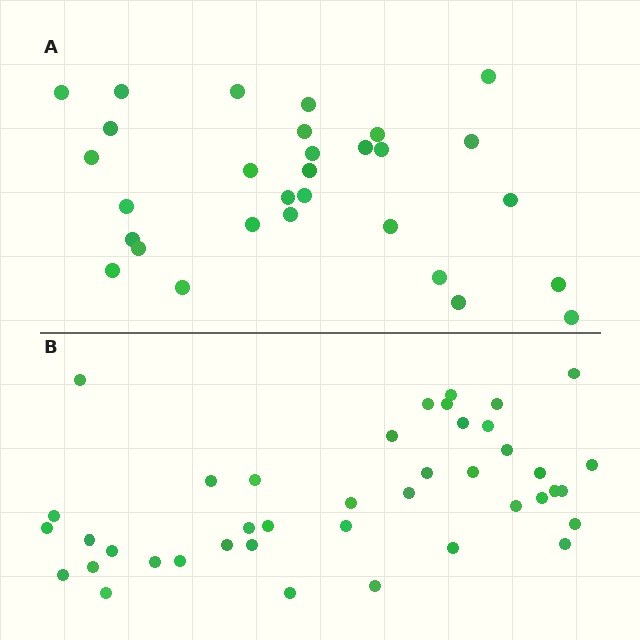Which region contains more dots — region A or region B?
Region B (the bottom region) has more dots.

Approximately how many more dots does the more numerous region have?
Region B has roughly 12 or so more dots than region A.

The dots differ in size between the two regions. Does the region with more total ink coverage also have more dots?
No. Region A has more total ink coverage because its dots are larger, but region B actually contains more individual dots. Total area can be misleading — the number of items is what matters here.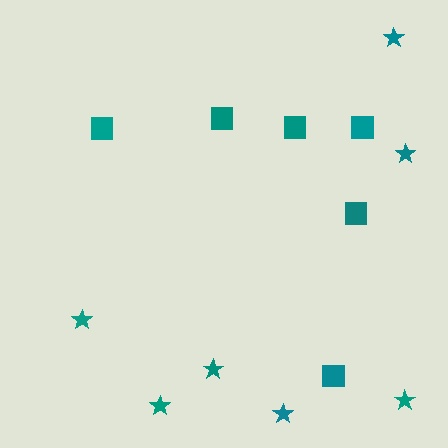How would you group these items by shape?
There are 2 groups: one group of squares (6) and one group of stars (7).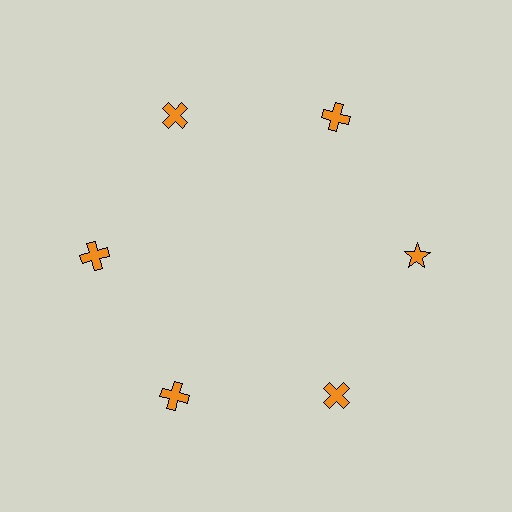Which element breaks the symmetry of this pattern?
The orange star at roughly the 3 o'clock position breaks the symmetry. All other shapes are orange crosses.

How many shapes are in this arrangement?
There are 6 shapes arranged in a ring pattern.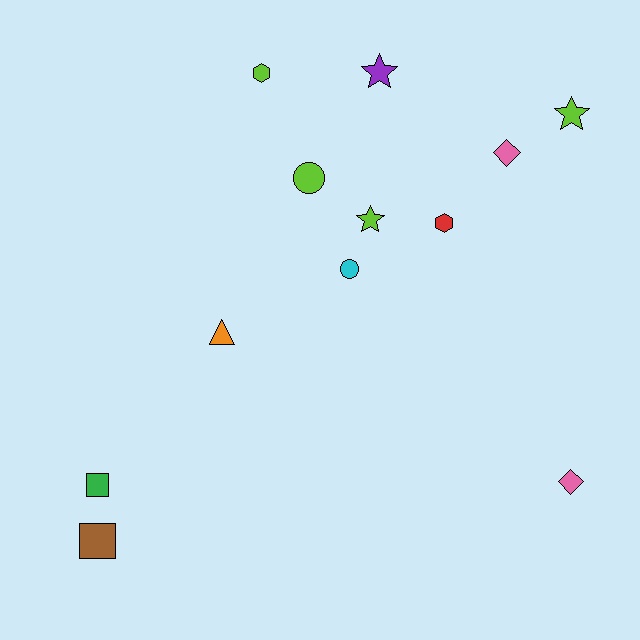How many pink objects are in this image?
There are 2 pink objects.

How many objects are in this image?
There are 12 objects.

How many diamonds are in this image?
There are 2 diamonds.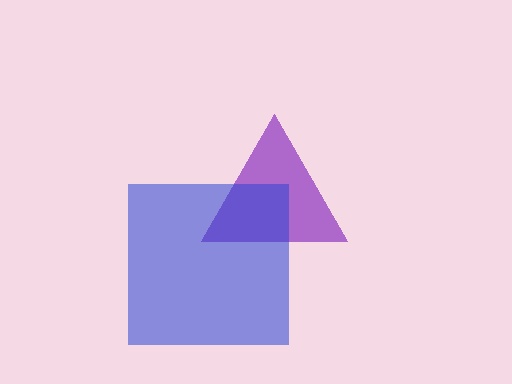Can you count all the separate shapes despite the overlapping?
Yes, there are 2 separate shapes.